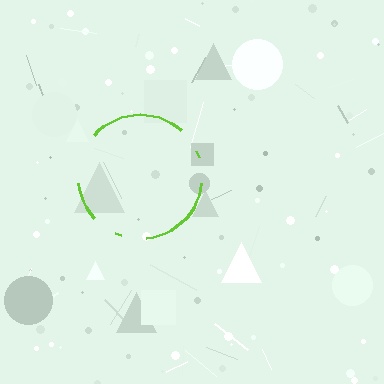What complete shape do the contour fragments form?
The contour fragments form a circle.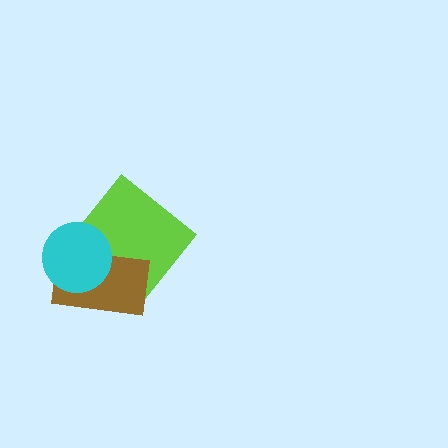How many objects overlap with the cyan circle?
2 objects overlap with the cyan circle.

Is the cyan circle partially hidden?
No, no other shape covers it.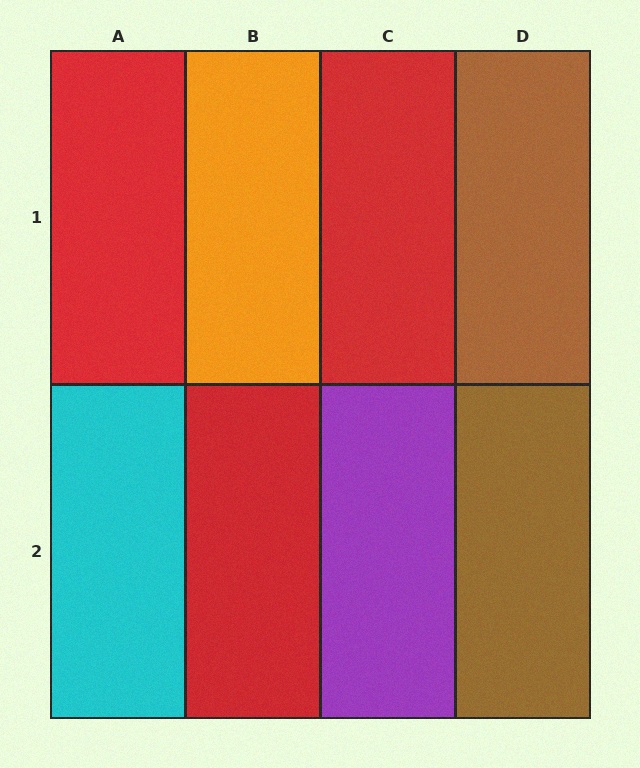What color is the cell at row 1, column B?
Orange.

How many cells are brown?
2 cells are brown.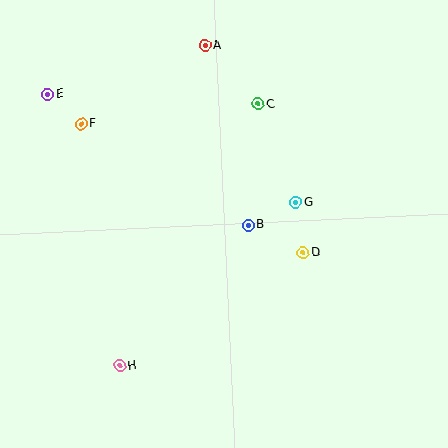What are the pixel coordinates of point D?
Point D is at (303, 253).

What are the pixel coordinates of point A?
Point A is at (205, 45).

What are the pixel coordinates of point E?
Point E is at (48, 94).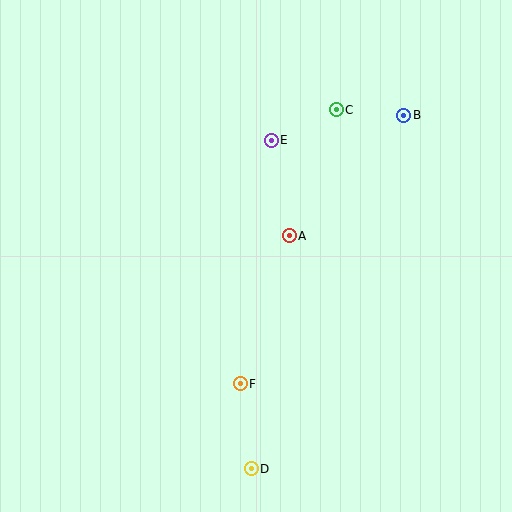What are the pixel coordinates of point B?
Point B is at (404, 115).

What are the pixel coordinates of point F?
Point F is at (240, 384).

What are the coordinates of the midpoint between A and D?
The midpoint between A and D is at (270, 352).